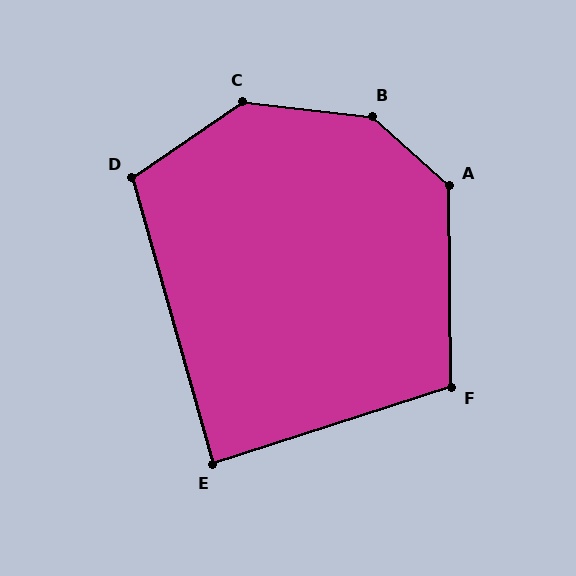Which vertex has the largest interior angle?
B, at approximately 144 degrees.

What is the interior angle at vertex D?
Approximately 108 degrees (obtuse).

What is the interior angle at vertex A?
Approximately 132 degrees (obtuse).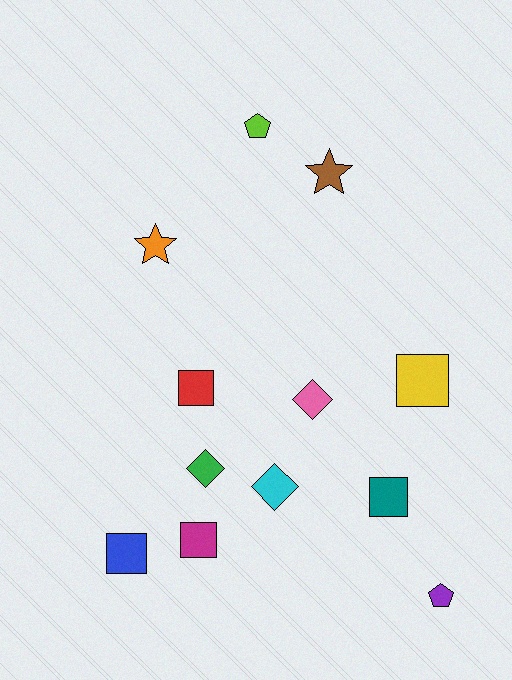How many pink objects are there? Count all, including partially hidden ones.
There is 1 pink object.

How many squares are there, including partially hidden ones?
There are 5 squares.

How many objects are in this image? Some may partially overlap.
There are 12 objects.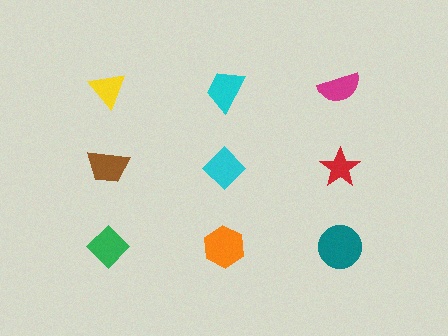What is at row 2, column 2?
A cyan diamond.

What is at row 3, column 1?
A green diamond.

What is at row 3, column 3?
A teal circle.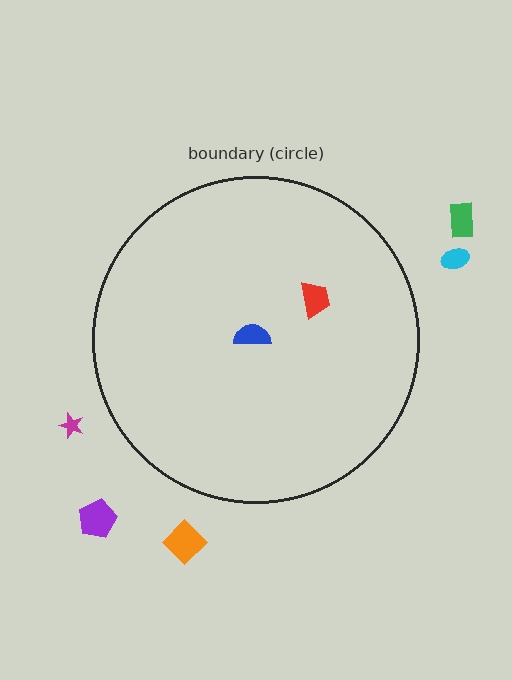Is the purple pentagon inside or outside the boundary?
Outside.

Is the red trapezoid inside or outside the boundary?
Inside.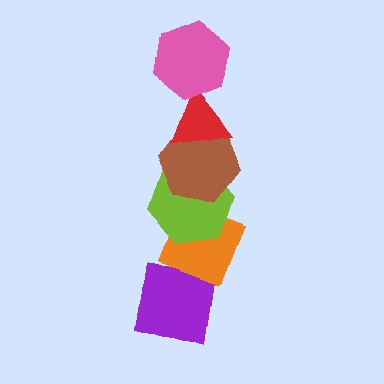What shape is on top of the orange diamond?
The lime hexagon is on top of the orange diamond.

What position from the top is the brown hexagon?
The brown hexagon is 3rd from the top.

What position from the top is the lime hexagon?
The lime hexagon is 4th from the top.